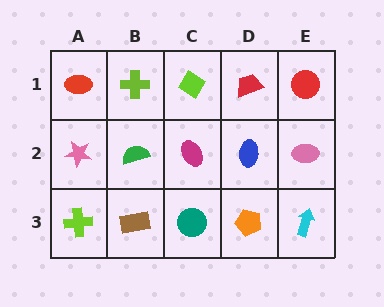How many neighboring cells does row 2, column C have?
4.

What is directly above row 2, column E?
A red circle.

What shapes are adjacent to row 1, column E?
A pink ellipse (row 2, column E), a red trapezoid (row 1, column D).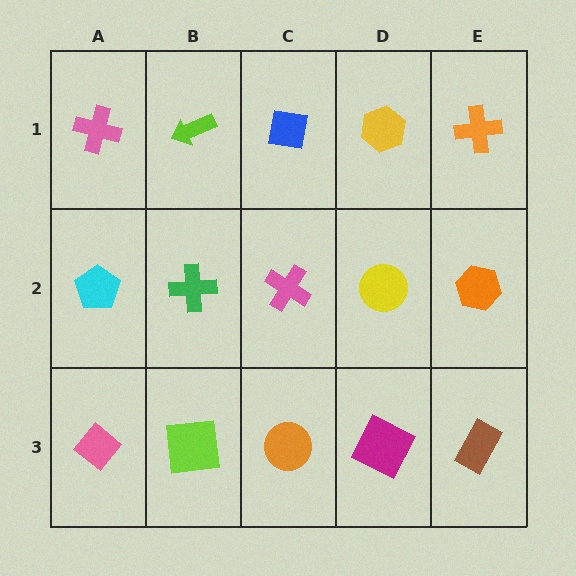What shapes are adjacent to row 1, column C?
A pink cross (row 2, column C), a lime arrow (row 1, column B), a yellow hexagon (row 1, column D).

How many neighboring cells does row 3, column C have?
3.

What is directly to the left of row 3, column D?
An orange circle.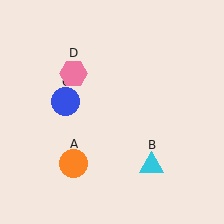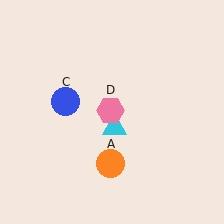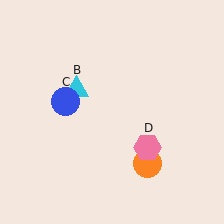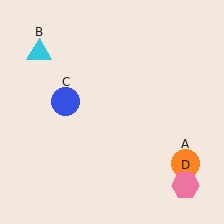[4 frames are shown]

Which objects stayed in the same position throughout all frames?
Blue circle (object C) remained stationary.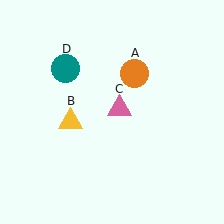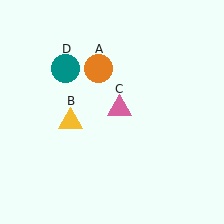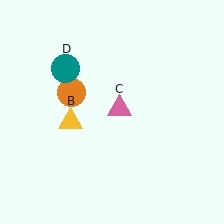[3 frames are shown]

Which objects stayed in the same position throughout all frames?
Yellow triangle (object B) and pink triangle (object C) and teal circle (object D) remained stationary.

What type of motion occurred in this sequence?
The orange circle (object A) rotated counterclockwise around the center of the scene.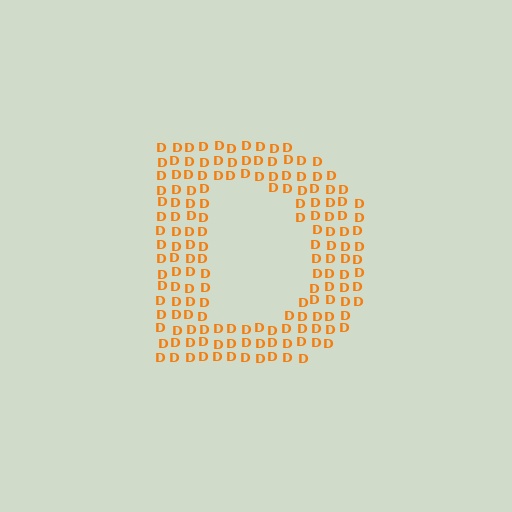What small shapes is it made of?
It is made of small letter D's.